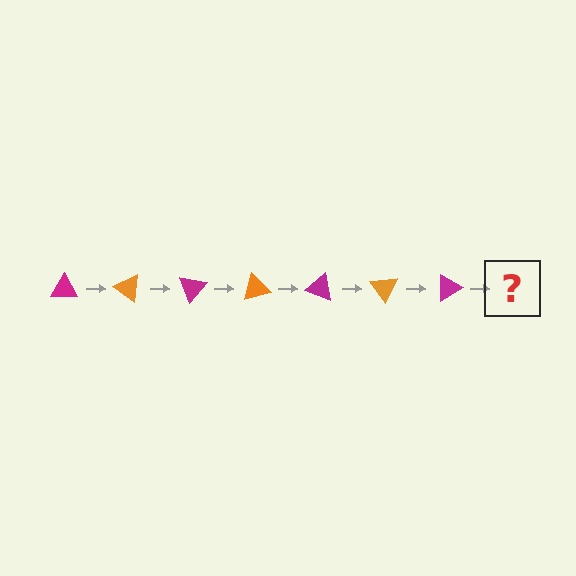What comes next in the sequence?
The next element should be an orange triangle, rotated 245 degrees from the start.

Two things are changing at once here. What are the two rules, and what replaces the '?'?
The two rules are that it rotates 35 degrees each step and the color cycles through magenta and orange. The '?' should be an orange triangle, rotated 245 degrees from the start.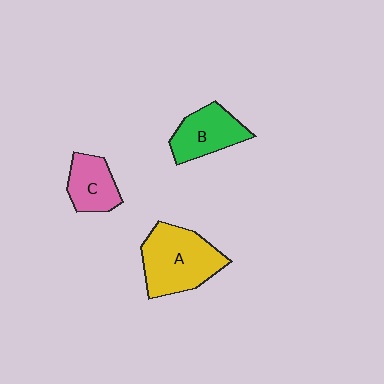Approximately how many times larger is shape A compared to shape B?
Approximately 1.5 times.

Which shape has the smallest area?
Shape C (pink).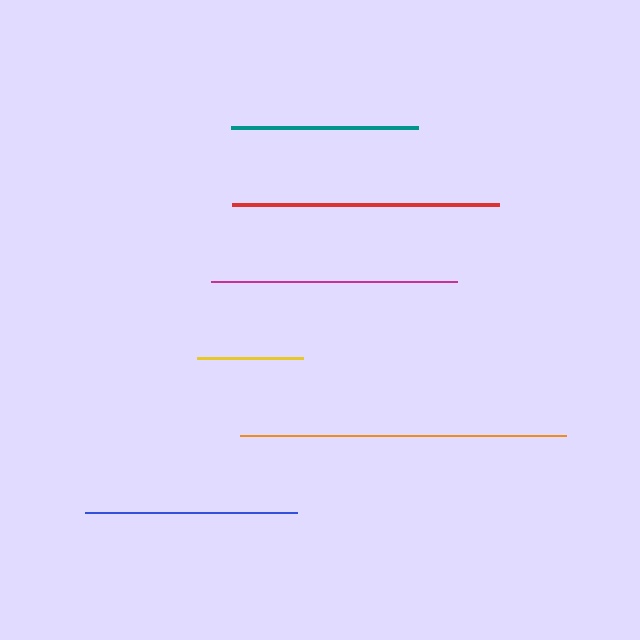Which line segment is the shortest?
The yellow line is the shortest at approximately 107 pixels.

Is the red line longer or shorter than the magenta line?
The red line is longer than the magenta line.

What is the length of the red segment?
The red segment is approximately 267 pixels long.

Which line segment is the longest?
The orange line is the longest at approximately 326 pixels.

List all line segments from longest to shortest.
From longest to shortest: orange, red, magenta, blue, teal, yellow.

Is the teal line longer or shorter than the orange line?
The orange line is longer than the teal line.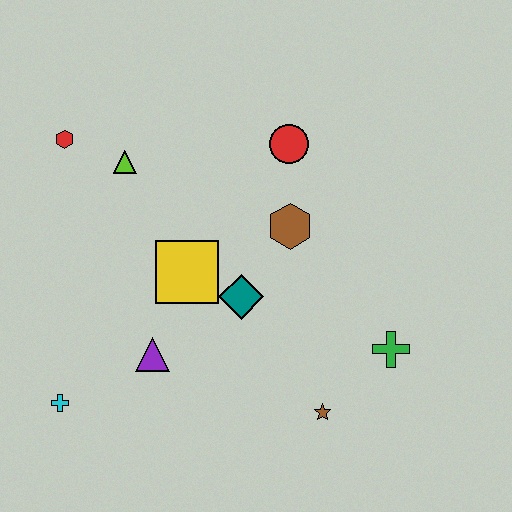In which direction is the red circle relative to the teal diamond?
The red circle is above the teal diamond.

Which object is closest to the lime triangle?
The red hexagon is closest to the lime triangle.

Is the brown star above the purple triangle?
No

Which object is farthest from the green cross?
The red hexagon is farthest from the green cross.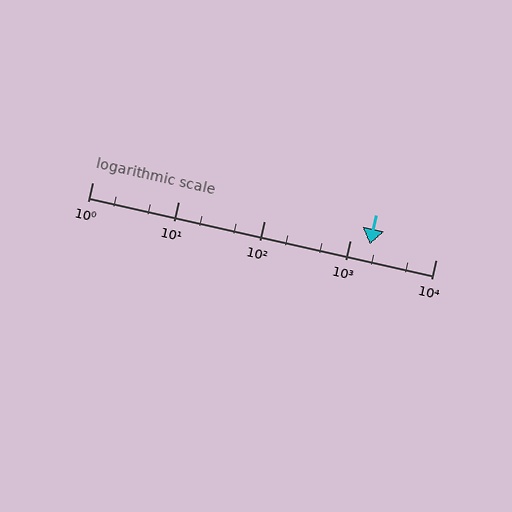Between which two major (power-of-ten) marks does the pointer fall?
The pointer is between 1000 and 10000.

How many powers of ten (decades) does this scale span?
The scale spans 4 decades, from 1 to 10000.